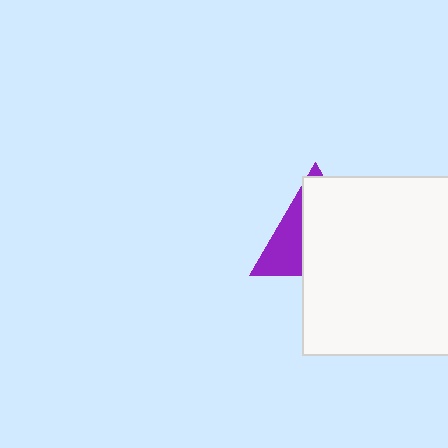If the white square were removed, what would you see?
You would see the complete purple triangle.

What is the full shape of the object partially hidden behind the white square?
The partially hidden object is a purple triangle.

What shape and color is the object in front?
The object in front is a white square.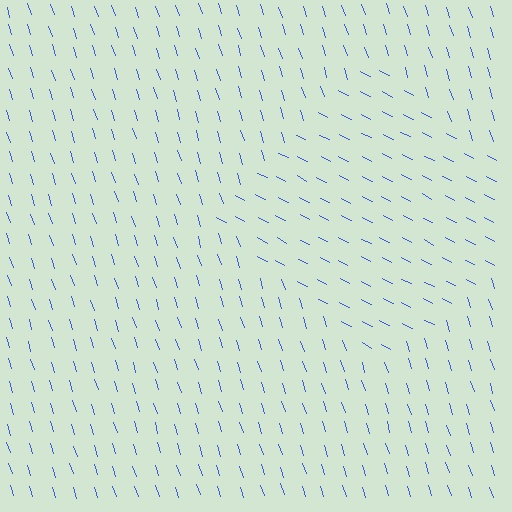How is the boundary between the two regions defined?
The boundary is defined purely by a change in line orientation (approximately 45 degrees difference). All lines are the same color and thickness.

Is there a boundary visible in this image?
Yes, there is a texture boundary formed by a change in line orientation.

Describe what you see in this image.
The image is filled with small blue line segments. A diamond region in the image has lines oriented differently from the surrounding lines, creating a visible texture boundary.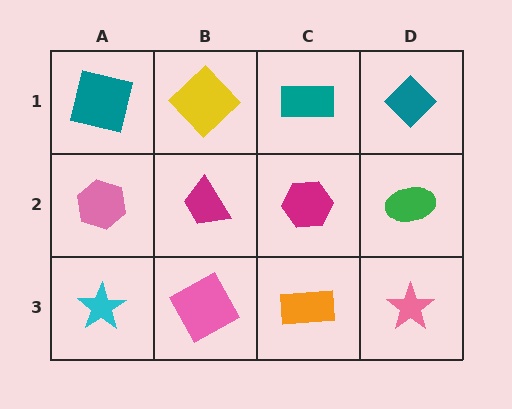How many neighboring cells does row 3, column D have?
2.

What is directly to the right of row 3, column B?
An orange rectangle.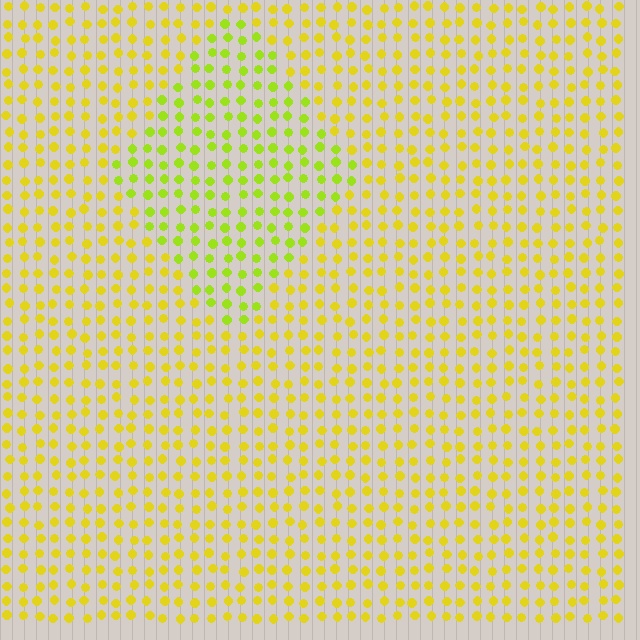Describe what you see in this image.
The image is filled with small yellow elements in a uniform arrangement. A diamond-shaped region is visible where the elements are tinted to a slightly different hue, forming a subtle color boundary.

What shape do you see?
I see a diamond.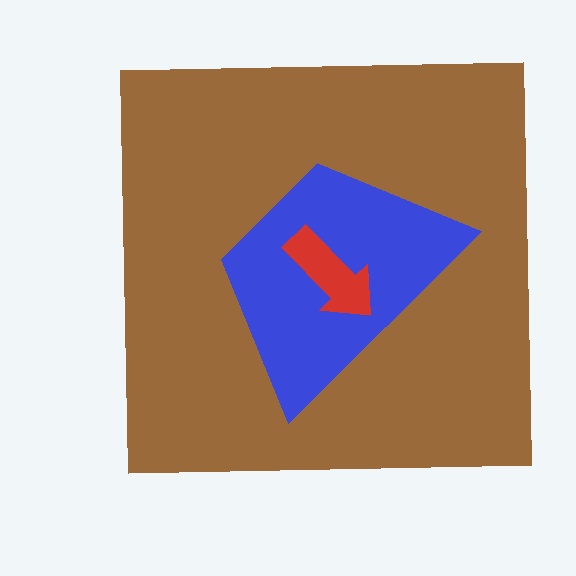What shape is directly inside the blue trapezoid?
The red arrow.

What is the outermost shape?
The brown square.